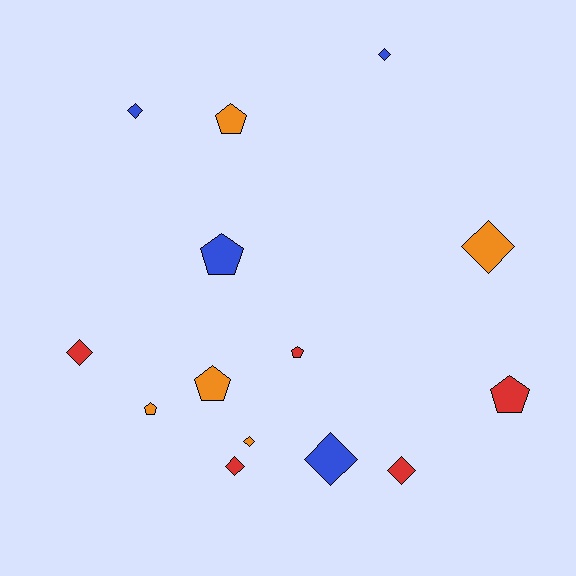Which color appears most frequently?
Red, with 5 objects.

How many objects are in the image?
There are 14 objects.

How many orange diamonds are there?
There are 2 orange diamonds.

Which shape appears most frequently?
Diamond, with 8 objects.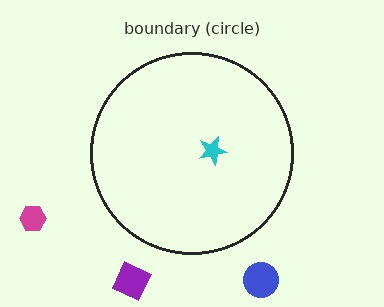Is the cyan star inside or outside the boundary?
Inside.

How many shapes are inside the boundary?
1 inside, 3 outside.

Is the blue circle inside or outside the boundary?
Outside.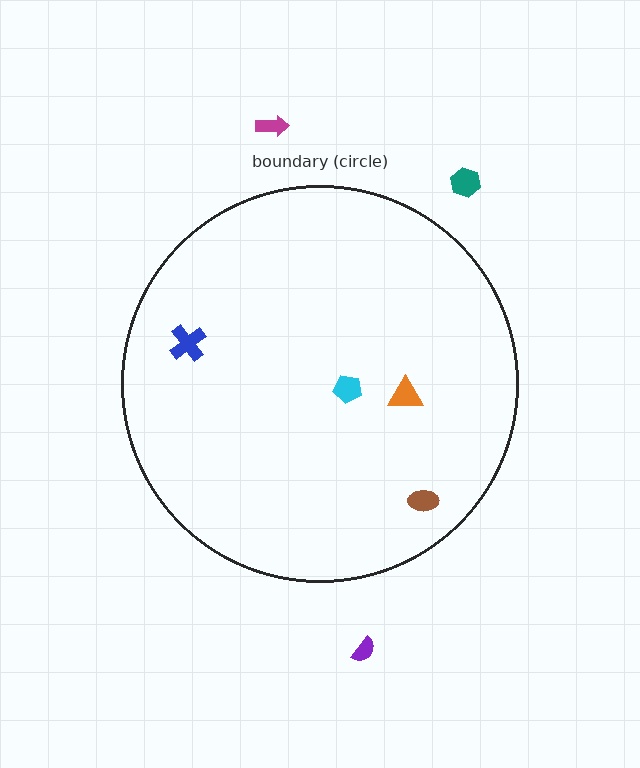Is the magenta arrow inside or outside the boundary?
Outside.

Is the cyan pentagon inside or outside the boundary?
Inside.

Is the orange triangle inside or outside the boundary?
Inside.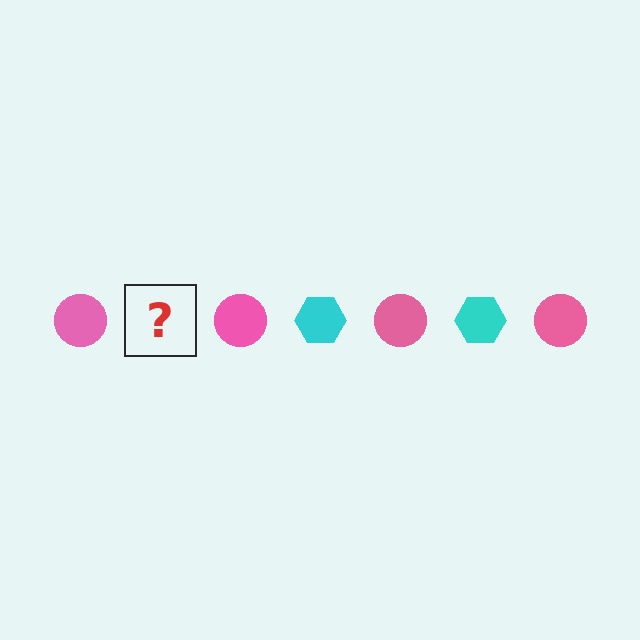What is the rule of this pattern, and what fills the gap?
The rule is that the pattern alternates between pink circle and cyan hexagon. The gap should be filled with a cyan hexagon.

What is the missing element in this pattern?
The missing element is a cyan hexagon.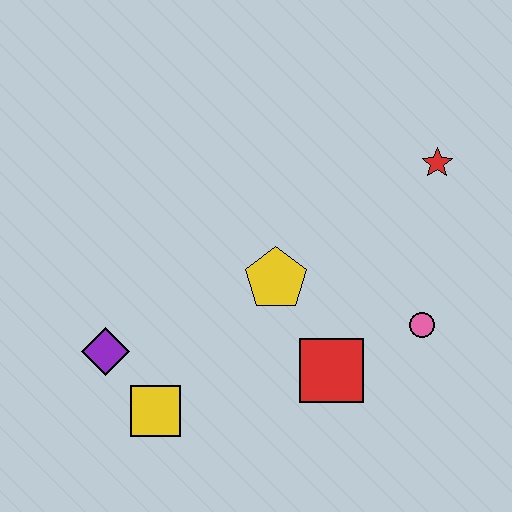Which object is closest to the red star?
The pink circle is closest to the red star.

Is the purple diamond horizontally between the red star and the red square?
No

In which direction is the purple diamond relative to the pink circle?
The purple diamond is to the left of the pink circle.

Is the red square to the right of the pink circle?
No